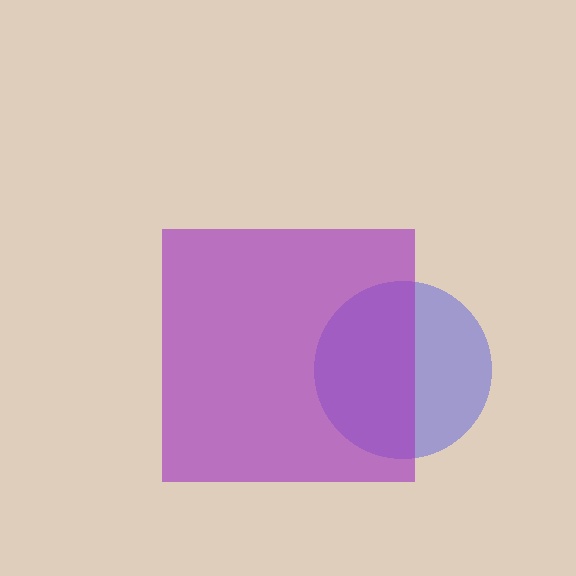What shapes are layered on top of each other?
The layered shapes are: a blue circle, a purple square.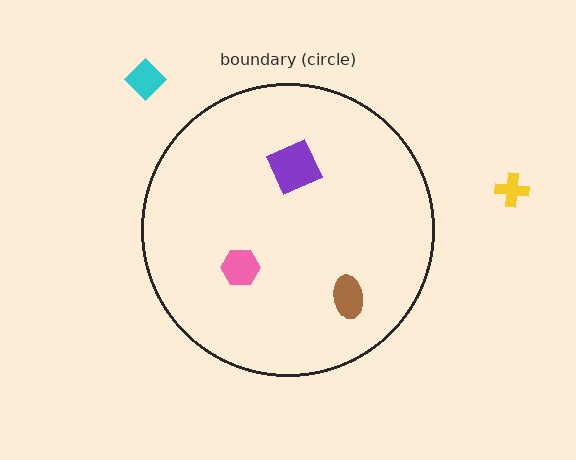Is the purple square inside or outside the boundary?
Inside.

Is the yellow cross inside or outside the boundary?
Outside.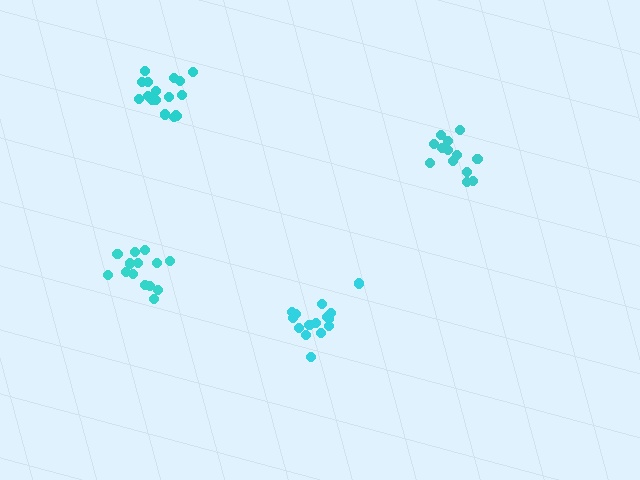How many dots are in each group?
Group 1: 13 dots, Group 2: 18 dots, Group 3: 15 dots, Group 4: 14 dots (60 total).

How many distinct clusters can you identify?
There are 4 distinct clusters.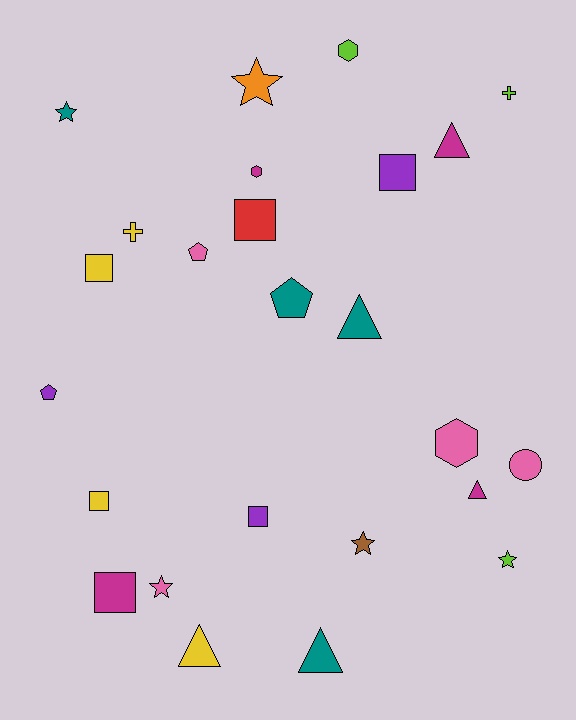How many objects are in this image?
There are 25 objects.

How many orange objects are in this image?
There is 1 orange object.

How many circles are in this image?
There is 1 circle.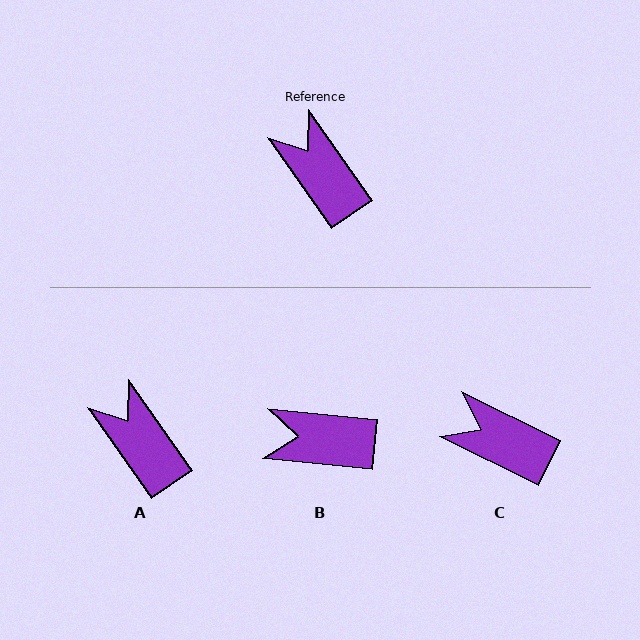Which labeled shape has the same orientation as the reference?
A.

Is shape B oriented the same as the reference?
No, it is off by about 49 degrees.